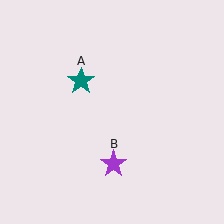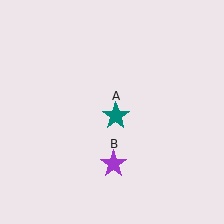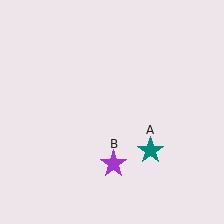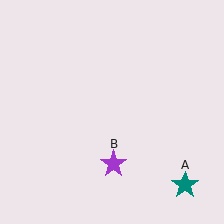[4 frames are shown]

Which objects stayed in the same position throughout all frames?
Purple star (object B) remained stationary.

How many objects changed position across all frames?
1 object changed position: teal star (object A).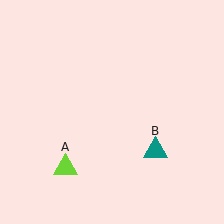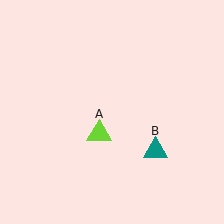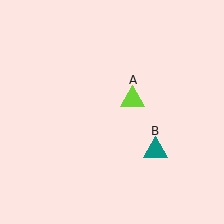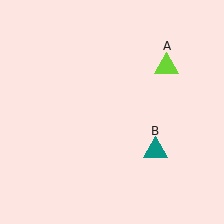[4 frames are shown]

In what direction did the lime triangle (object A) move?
The lime triangle (object A) moved up and to the right.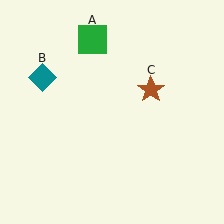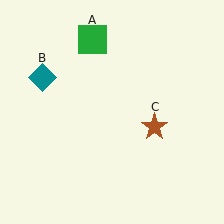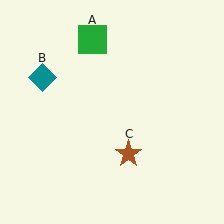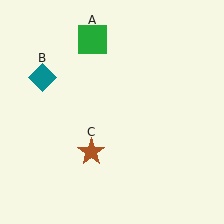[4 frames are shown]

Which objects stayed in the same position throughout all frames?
Green square (object A) and teal diamond (object B) remained stationary.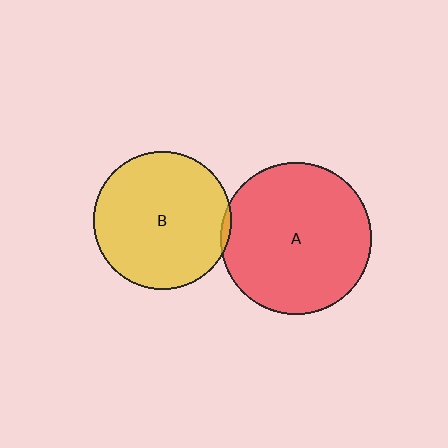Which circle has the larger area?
Circle A (red).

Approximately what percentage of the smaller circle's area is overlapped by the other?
Approximately 5%.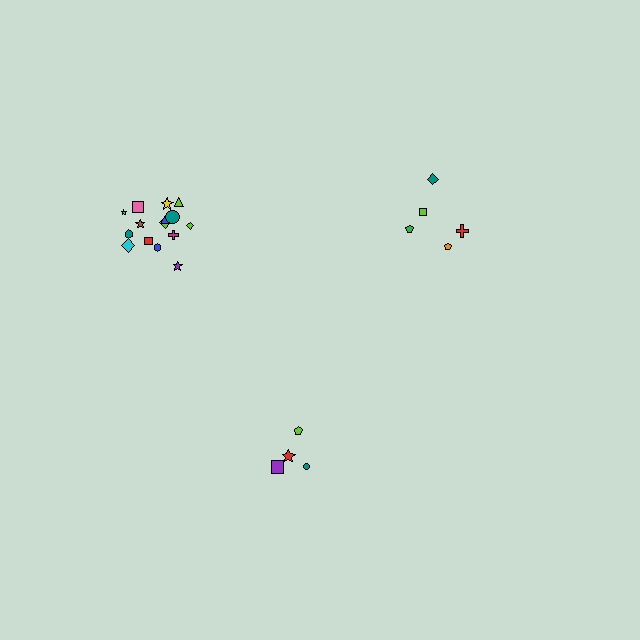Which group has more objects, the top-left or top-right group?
The top-left group.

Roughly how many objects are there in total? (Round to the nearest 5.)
Roughly 25 objects in total.